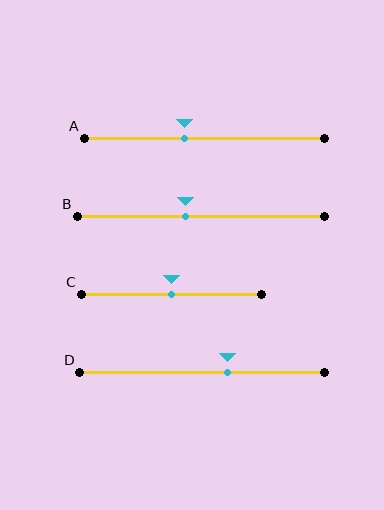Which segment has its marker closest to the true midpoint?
Segment C has its marker closest to the true midpoint.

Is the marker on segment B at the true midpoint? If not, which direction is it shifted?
No, the marker on segment B is shifted to the left by about 6% of the segment length.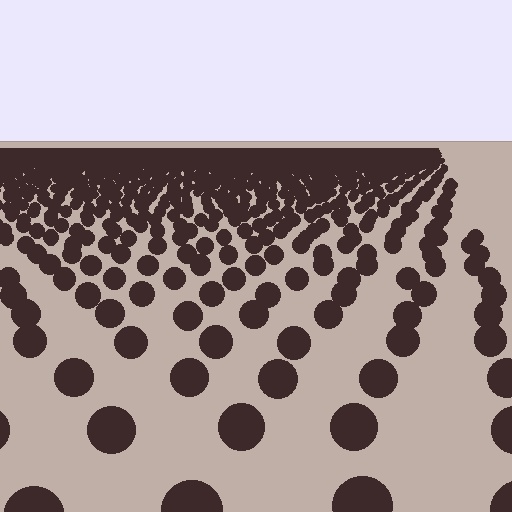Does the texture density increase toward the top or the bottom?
Density increases toward the top.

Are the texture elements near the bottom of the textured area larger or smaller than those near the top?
Larger. Near the bottom, elements are closer to the viewer and appear at a bigger on-screen size.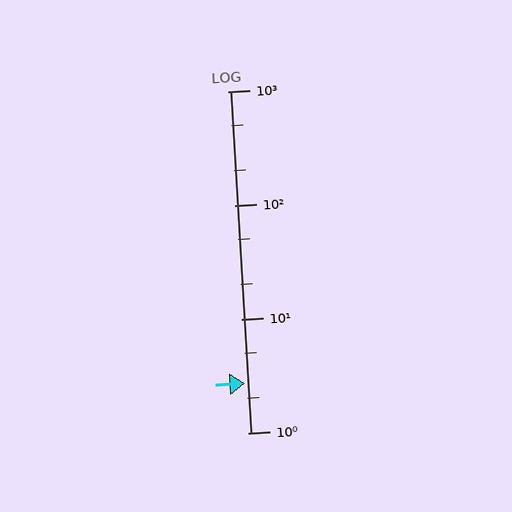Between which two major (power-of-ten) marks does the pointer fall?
The pointer is between 1 and 10.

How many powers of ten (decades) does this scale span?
The scale spans 3 decades, from 1 to 1000.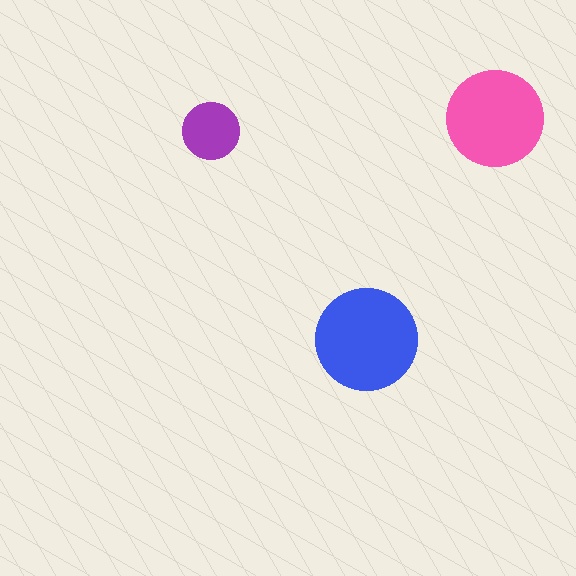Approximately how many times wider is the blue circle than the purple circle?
About 2 times wider.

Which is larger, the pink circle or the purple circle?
The pink one.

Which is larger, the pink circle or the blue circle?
The blue one.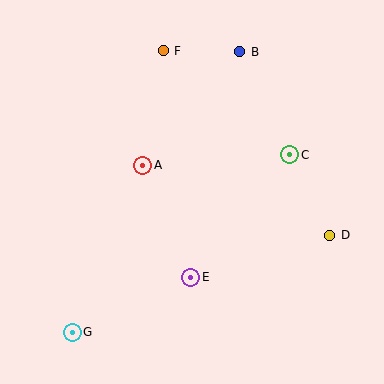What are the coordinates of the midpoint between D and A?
The midpoint between D and A is at (236, 200).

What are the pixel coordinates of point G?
Point G is at (72, 332).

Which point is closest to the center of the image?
Point A at (143, 165) is closest to the center.